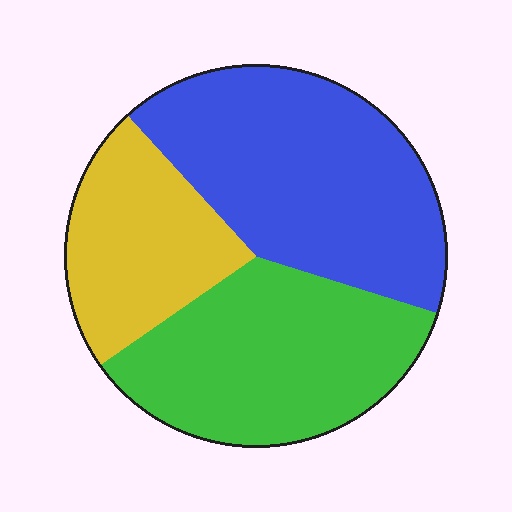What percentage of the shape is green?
Green covers around 35% of the shape.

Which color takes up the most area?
Blue, at roughly 40%.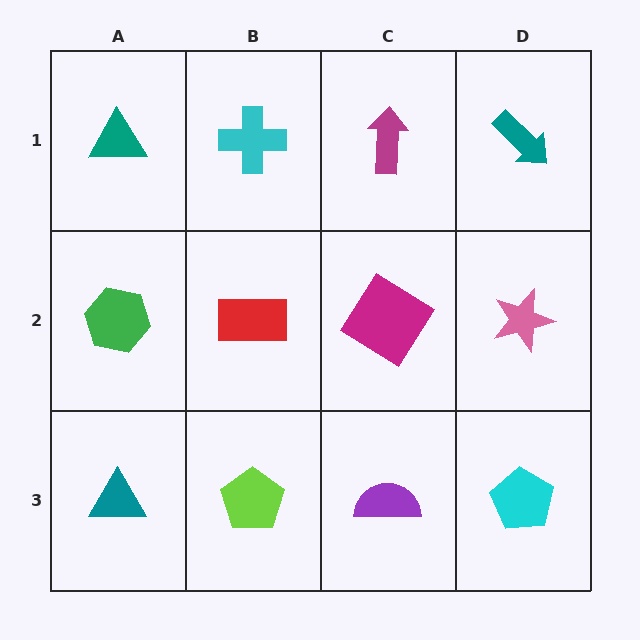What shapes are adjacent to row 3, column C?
A magenta diamond (row 2, column C), a lime pentagon (row 3, column B), a cyan pentagon (row 3, column D).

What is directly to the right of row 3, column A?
A lime pentagon.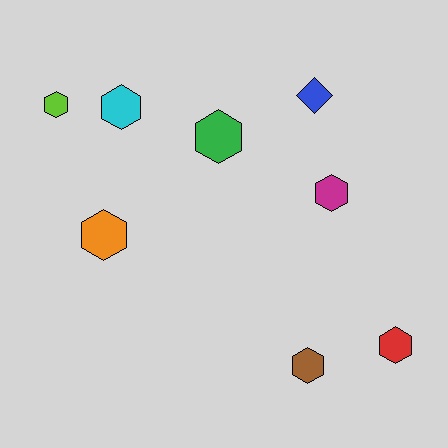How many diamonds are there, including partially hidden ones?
There is 1 diamond.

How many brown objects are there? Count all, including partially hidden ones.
There is 1 brown object.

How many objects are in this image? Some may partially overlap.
There are 8 objects.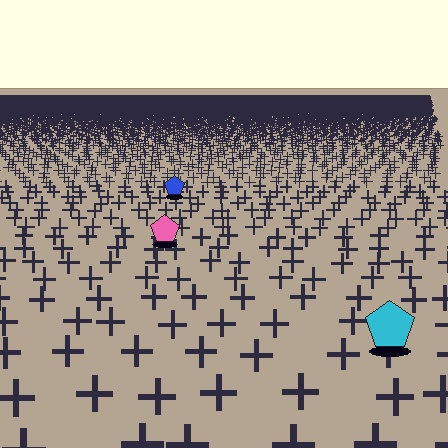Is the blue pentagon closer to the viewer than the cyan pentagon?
No. The cyan pentagon is closer — you can tell from the texture gradient: the ground texture is coarser near it.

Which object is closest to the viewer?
The cyan pentagon is closest. The texture marks near it are larger and more spread out.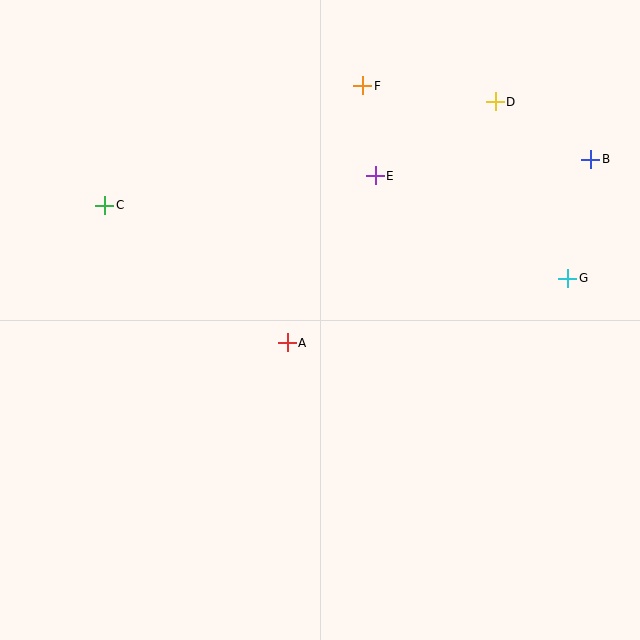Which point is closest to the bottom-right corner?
Point G is closest to the bottom-right corner.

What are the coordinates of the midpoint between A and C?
The midpoint between A and C is at (196, 274).